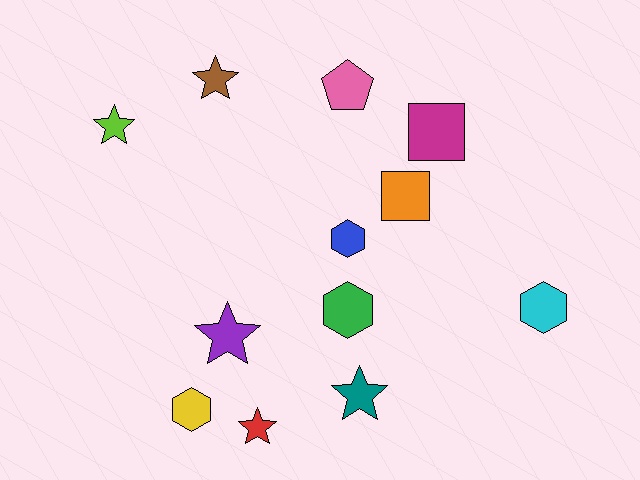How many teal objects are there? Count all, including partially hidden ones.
There is 1 teal object.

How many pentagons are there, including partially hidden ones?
There is 1 pentagon.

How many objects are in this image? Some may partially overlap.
There are 12 objects.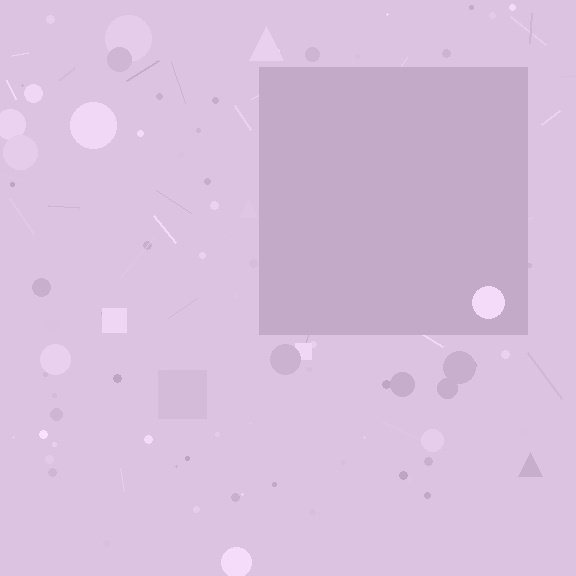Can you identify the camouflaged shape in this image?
The camouflaged shape is a square.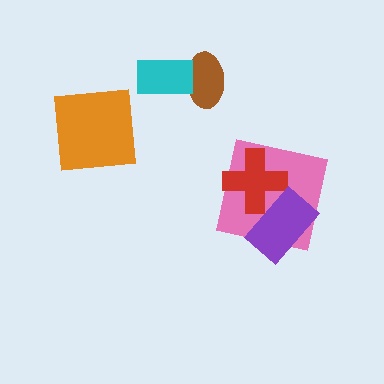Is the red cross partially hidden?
Yes, it is partially covered by another shape.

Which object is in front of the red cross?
The purple rectangle is in front of the red cross.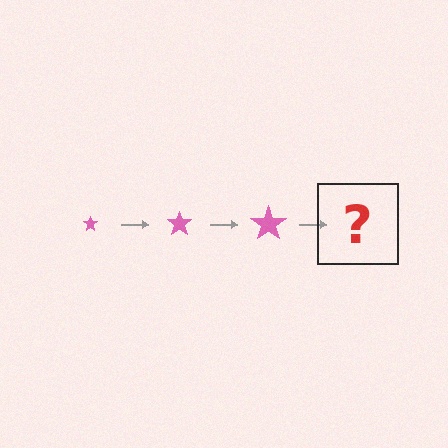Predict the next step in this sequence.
The next step is a pink star, larger than the previous one.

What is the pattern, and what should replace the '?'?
The pattern is that the star gets progressively larger each step. The '?' should be a pink star, larger than the previous one.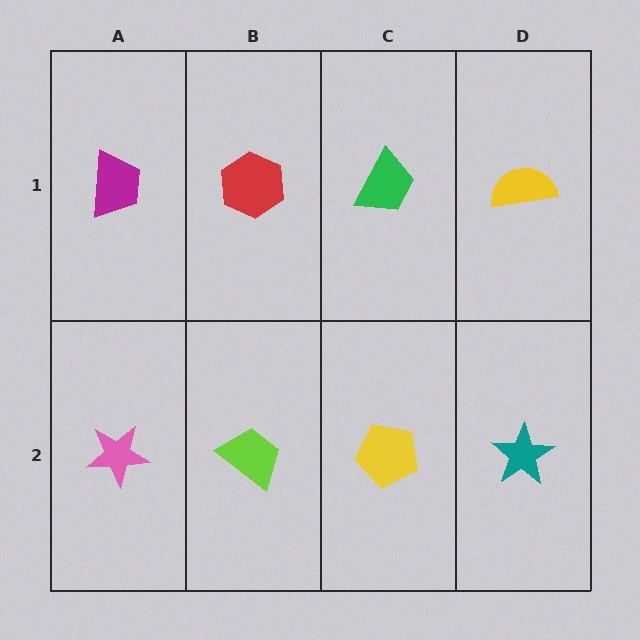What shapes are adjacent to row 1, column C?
A yellow pentagon (row 2, column C), a red hexagon (row 1, column B), a yellow semicircle (row 1, column D).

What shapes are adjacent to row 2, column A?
A magenta trapezoid (row 1, column A), a lime trapezoid (row 2, column B).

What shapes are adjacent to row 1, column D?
A teal star (row 2, column D), a green trapezoid (row 1, column C).